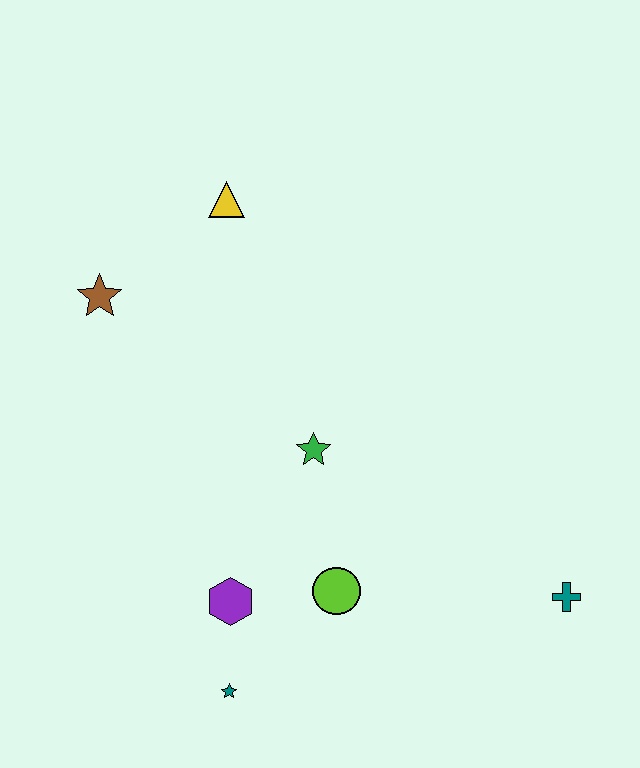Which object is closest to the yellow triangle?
The brown star is closest to the yellow triangle.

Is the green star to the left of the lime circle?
Yes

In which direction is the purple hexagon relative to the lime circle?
The purple hexagon is to the left of the lime circle.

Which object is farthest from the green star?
The teal cross is farthest from the green star.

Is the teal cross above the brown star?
No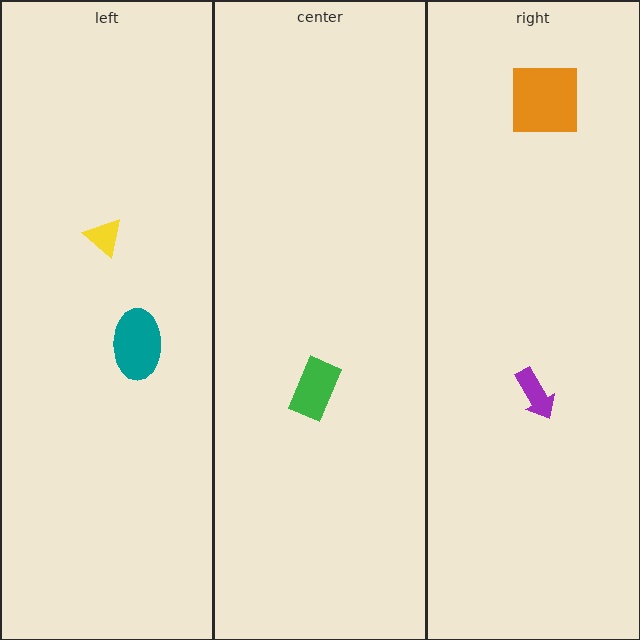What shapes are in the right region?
The orange square, the purple arrow.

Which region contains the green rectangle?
The center region.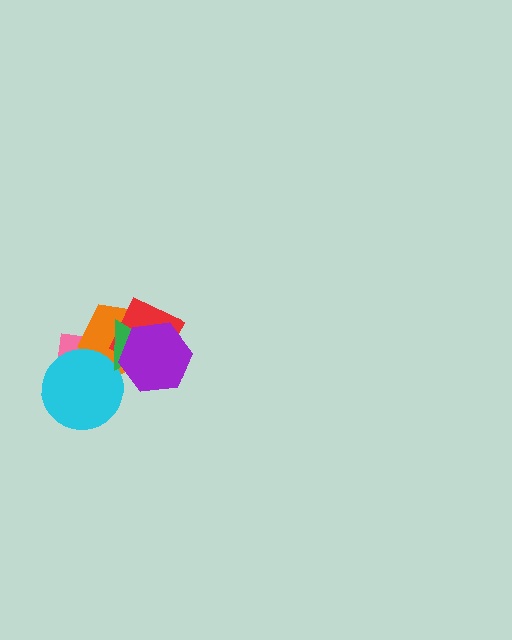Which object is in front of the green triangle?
The purple hexagon is in front of the green triangle.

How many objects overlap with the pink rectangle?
3 objects overlap with the pink rectangle.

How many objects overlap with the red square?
3 objects overlap with the red square.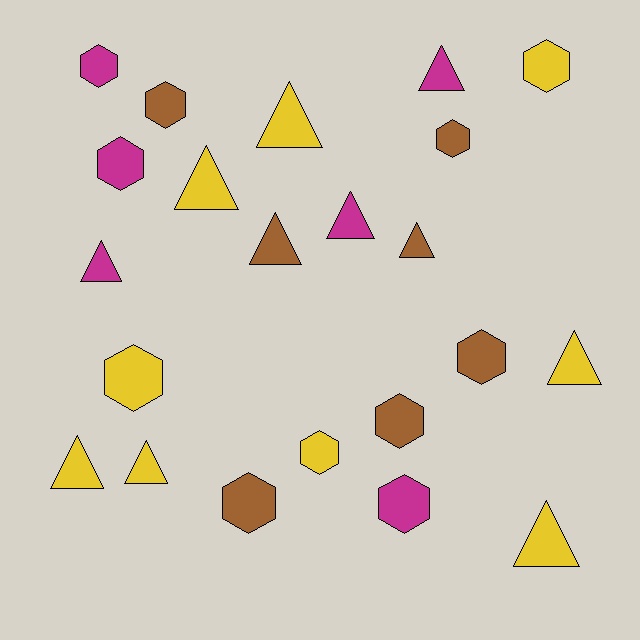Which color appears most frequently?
Yellow, with 9 objects.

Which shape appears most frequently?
Hexagon, with 11 objects.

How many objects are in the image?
There are 22 objects.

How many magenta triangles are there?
There are 3 magenta triangles.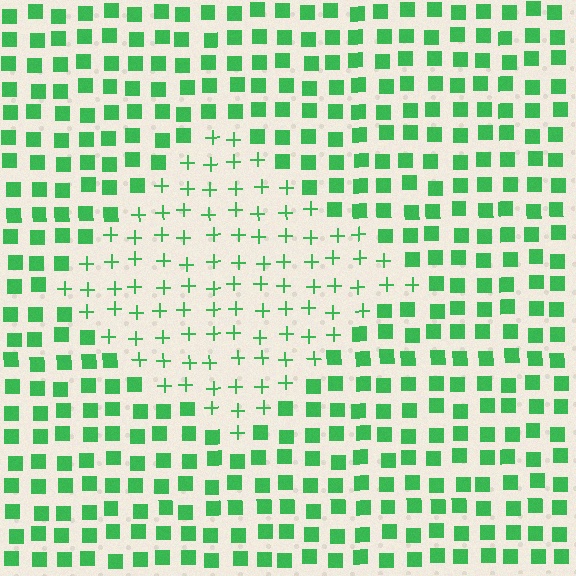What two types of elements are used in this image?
The image uses plus signs inside the diamond region and squares outside it.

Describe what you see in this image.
The image is filled with small green elements arranged in a uniform grid. A diamond-shaped region contains plus signs, while the surrounding area contains squares. The boundary is defined purely by the change in element shape.